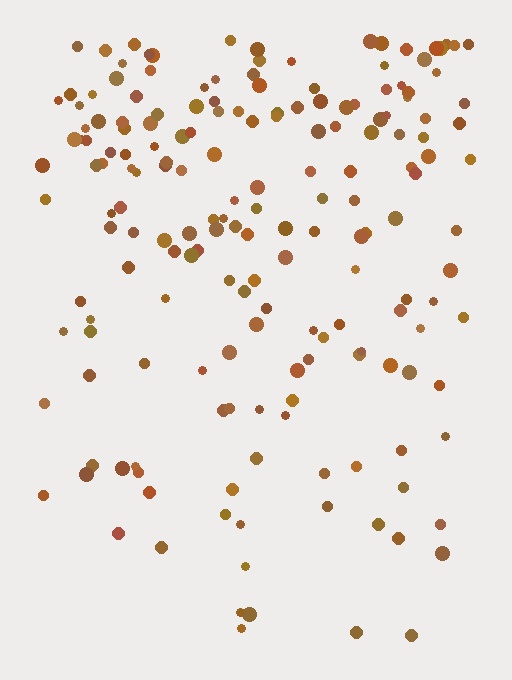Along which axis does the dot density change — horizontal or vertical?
Vertical.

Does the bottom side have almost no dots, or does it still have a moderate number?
Still a moderate number, just noticeably fewer than the top.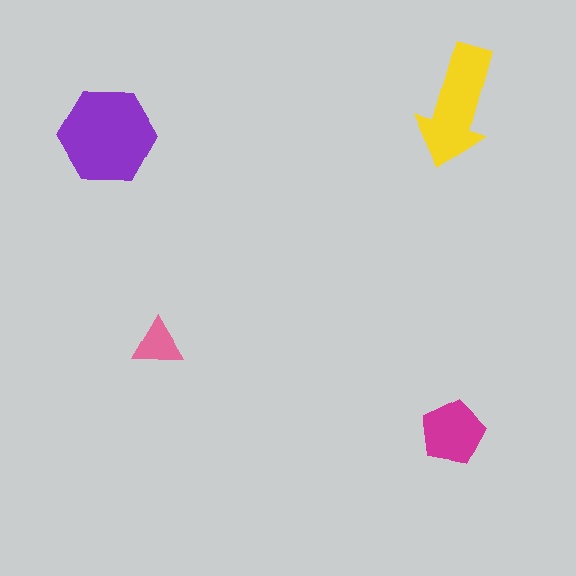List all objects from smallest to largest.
The pink triangle, the magenta pentagon, the yellow arrow, the purple hexagon.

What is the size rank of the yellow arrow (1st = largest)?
2nd.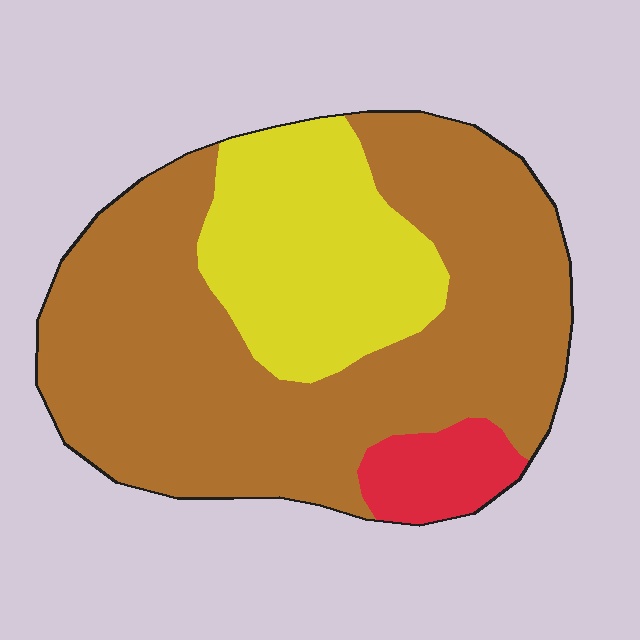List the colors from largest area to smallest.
From largest to smallest: brown, yellow, red.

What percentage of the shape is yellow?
Yellow covers roughly 25% of the shape.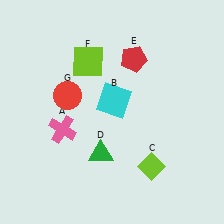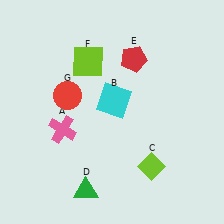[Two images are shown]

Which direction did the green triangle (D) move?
The green triangle (D) moved down.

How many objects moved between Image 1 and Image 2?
1 object moved between the two images.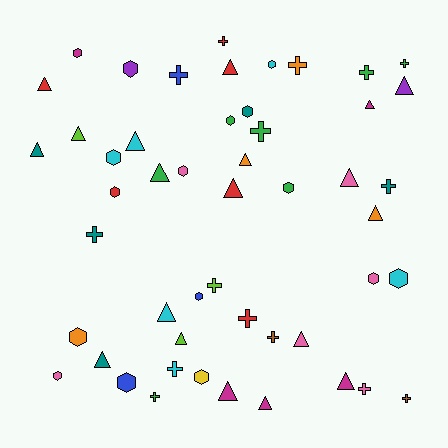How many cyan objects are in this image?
There are 6 cyan objects.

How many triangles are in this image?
There are 19 triangles.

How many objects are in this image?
There are 50 objects.